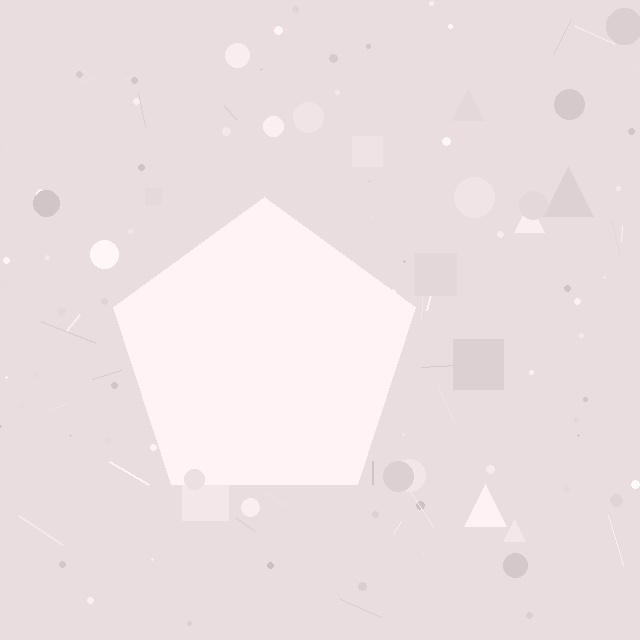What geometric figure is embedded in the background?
A pentagon is embedded in the background.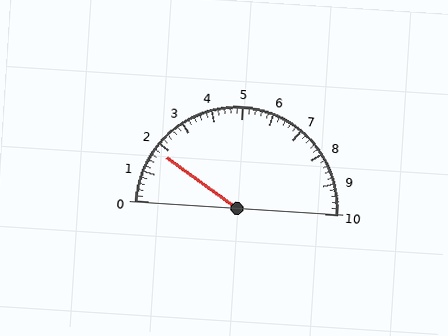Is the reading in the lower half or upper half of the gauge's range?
The reading is in the lower half of the range (0 to 10).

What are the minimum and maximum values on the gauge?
The gauge ranges from 0 to 10.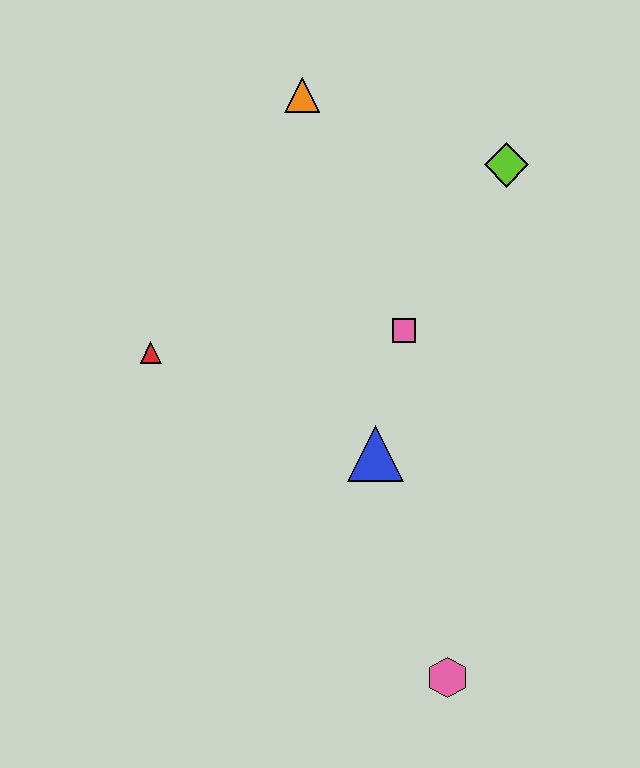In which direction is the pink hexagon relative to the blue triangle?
The pink hexagon is below the blue triangle.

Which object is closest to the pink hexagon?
The blue triangle is closest to the pink hexagon.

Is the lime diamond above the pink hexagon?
Yes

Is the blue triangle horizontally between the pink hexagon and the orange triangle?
Yes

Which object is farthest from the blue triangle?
The orange triangle is farthest from the blue triangle.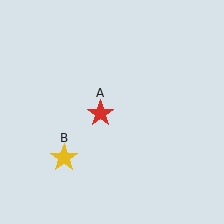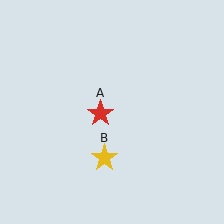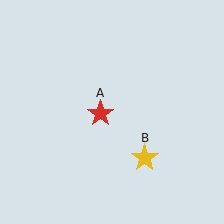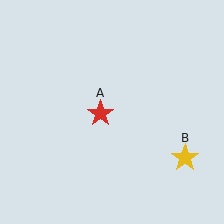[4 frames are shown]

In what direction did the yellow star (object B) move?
The yellow star (object B) moved right.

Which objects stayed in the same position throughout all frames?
Red star (object A) remained stationary.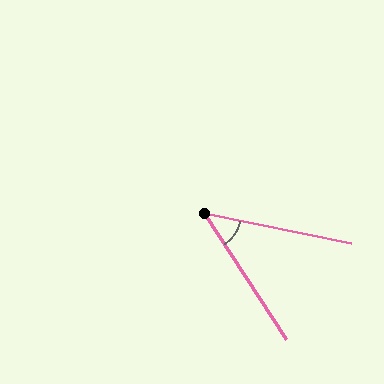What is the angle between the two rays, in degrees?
Approximately 45 degrees.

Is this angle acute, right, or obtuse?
It is acute.